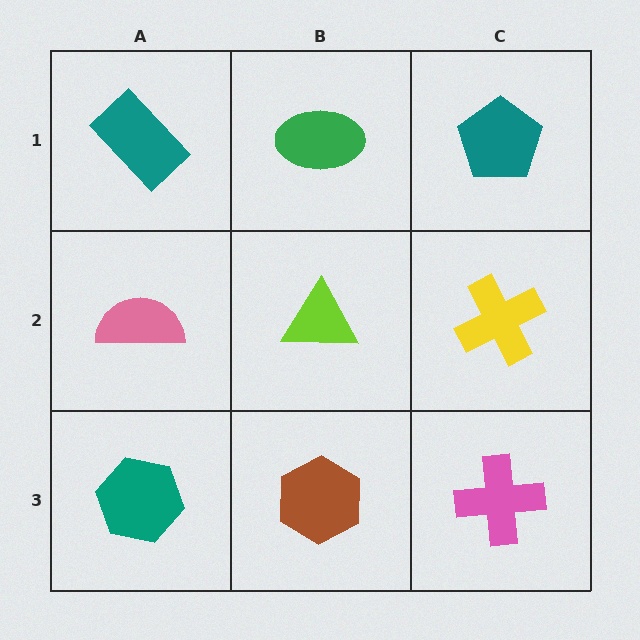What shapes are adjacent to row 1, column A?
A pink semicircle (row 2, column A), a green ellipse (row 1, column B).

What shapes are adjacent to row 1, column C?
A yellow cross (row 2, column C), a green ellipse (row 1, column B).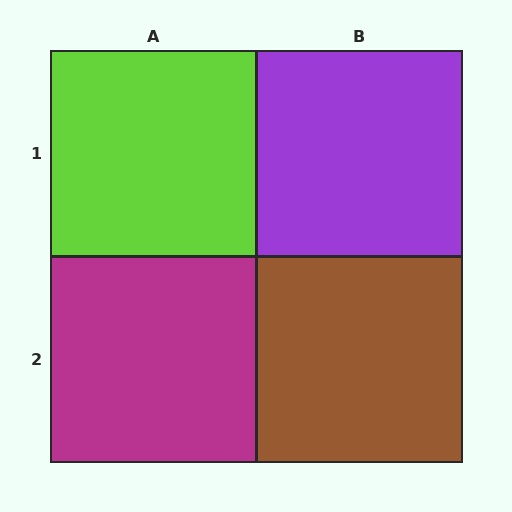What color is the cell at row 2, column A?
Magenta.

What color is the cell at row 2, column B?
Brown.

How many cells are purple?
1 cell is purple.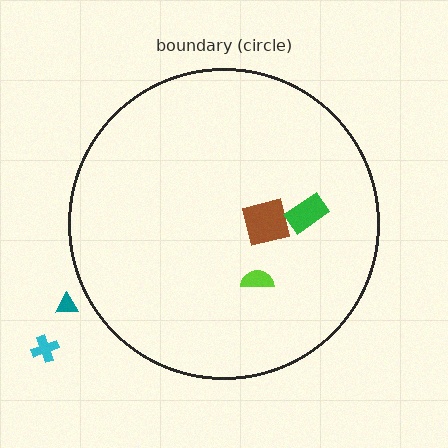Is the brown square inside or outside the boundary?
Inside.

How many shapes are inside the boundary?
3 inside, 2 outside.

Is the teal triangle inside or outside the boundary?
Outside.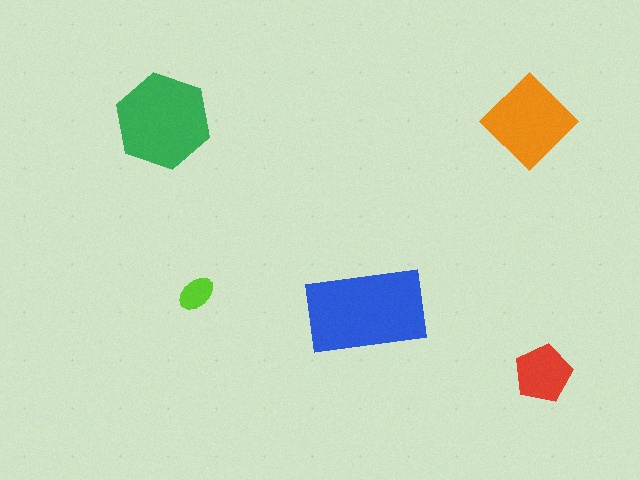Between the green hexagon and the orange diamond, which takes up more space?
The green hexagon.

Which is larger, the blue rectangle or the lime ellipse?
The blue rectangle.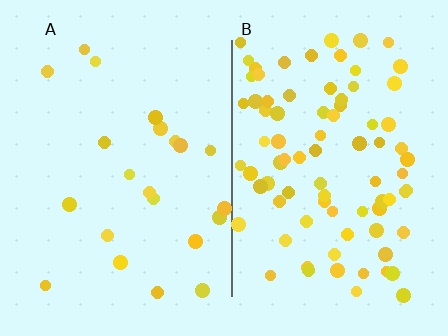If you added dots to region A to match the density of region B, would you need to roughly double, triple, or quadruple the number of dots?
Approximately quadruple.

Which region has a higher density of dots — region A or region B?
B (the right).